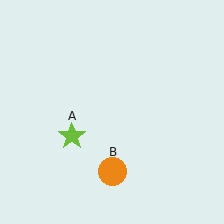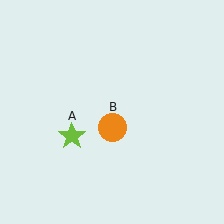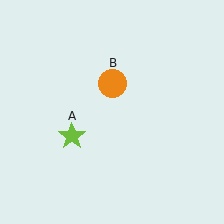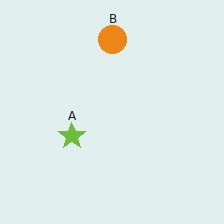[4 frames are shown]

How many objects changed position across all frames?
1 object changed position: orange circle (object B).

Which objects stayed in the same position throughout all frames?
Lime star (object A) remained stationary.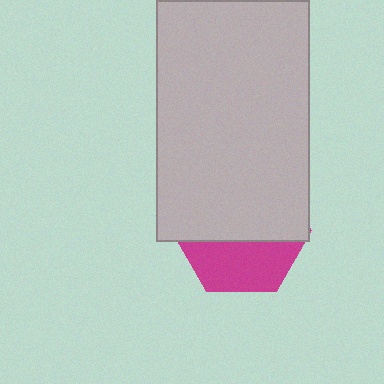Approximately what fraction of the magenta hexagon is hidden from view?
Roughly 61% of the magenta hexagon is hidden behind the light gray rectangle.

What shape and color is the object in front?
The object in front is a light gray rectangle.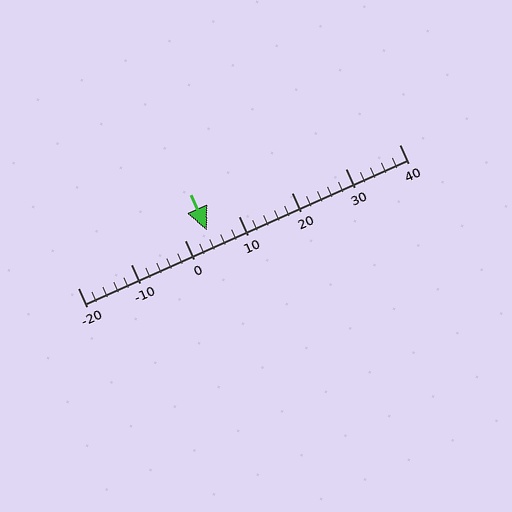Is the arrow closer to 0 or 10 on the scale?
The arrow is closer to 0.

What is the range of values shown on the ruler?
The ruler shows values from -20 to 40.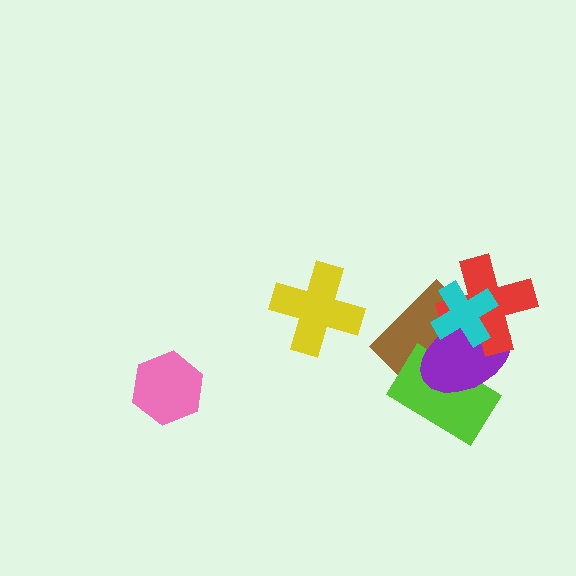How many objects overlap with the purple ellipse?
4 objects overlap with the purple ellipse.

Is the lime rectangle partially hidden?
Yes, it is partially covered by another shape.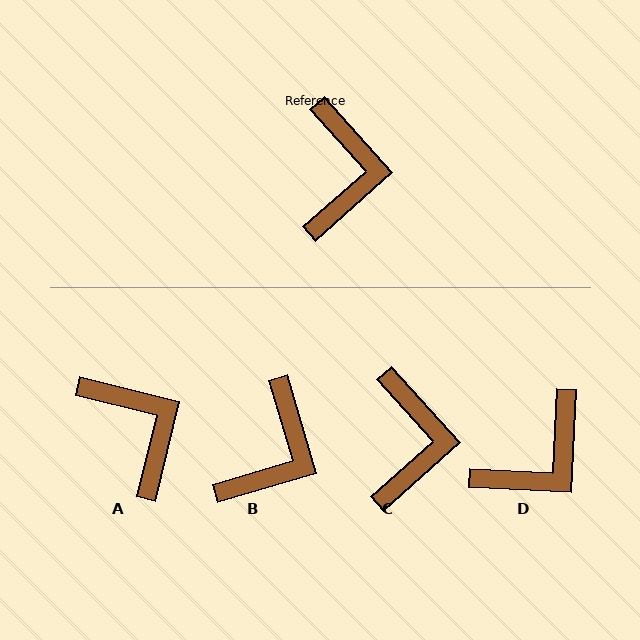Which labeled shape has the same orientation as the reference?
C.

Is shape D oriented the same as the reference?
No, it is off by about 45 degrees.